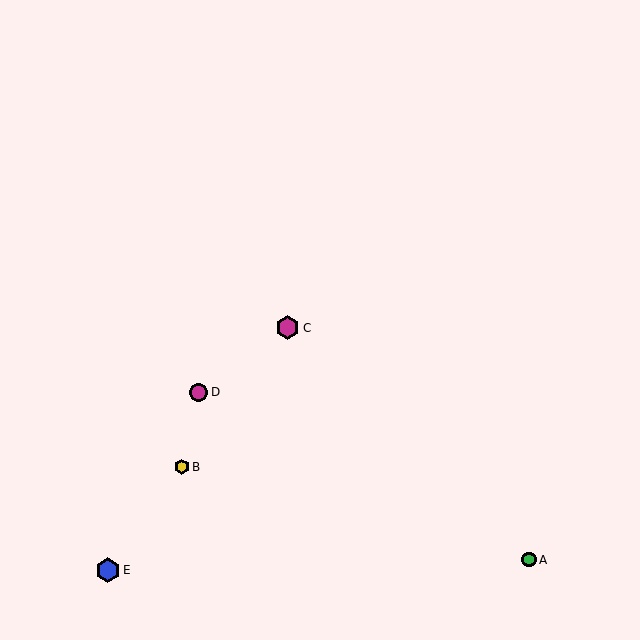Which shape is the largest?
The blue hexagon (labeled E) is the largest.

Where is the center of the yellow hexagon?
The center of the yellow hexagon is at (182, 467).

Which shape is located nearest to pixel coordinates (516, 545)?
The green circle (labeled A) at (529, 560) is nearest to that location.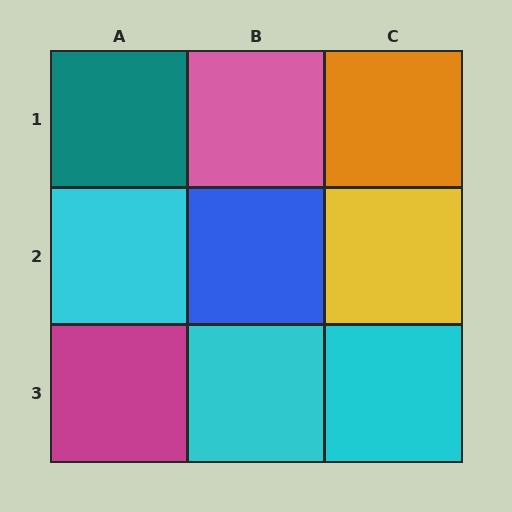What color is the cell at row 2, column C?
Yellow.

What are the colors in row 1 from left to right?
Teal, pink, orange.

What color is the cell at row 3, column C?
Cyan.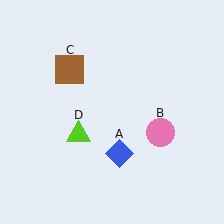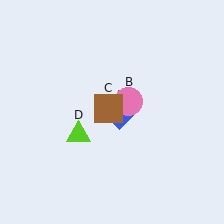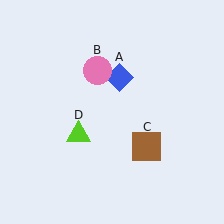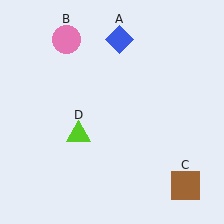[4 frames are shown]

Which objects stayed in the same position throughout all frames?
Lime triangle (object D) remained stationary.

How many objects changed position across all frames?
3 objects changed position: blue diamond (object A), pink circle (object B), brown square (object C).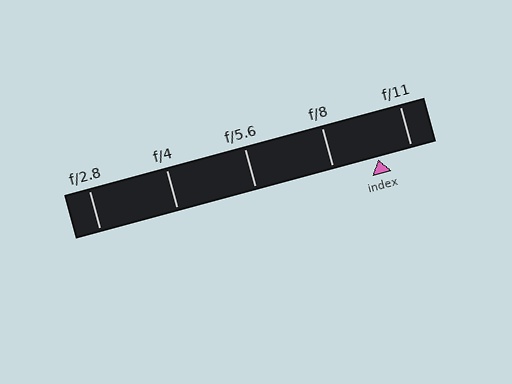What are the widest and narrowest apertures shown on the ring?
The widest aperture shown is f/2.8 and the narrowest is f/11.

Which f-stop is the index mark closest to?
The index mark is closest to f/11.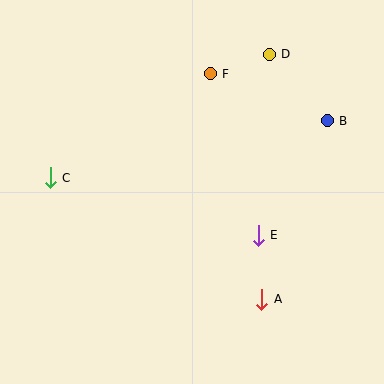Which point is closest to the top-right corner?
Point D is closest to the top-right corner.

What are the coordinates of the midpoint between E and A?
The midpoint between E and A is at (260, 267).